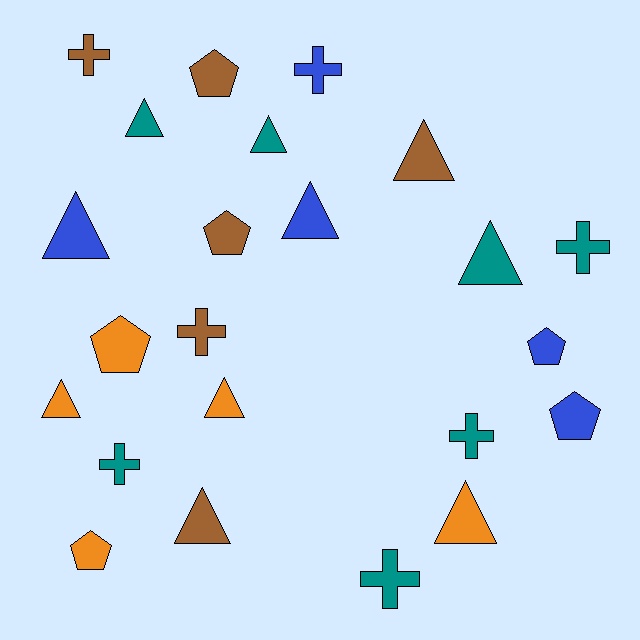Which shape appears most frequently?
Triangle, with 10 objects.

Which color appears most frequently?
Teal, with 7 objects.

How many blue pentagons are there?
There are 2 blue pentagons.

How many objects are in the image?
There are 23 objects.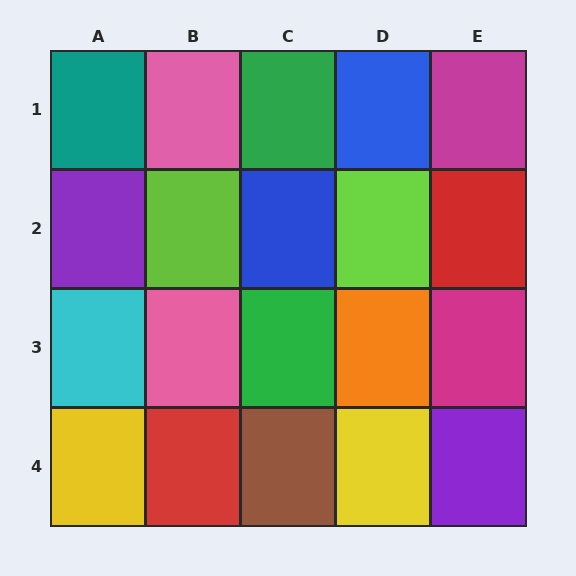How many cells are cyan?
1 cell is cyan.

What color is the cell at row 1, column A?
Teal.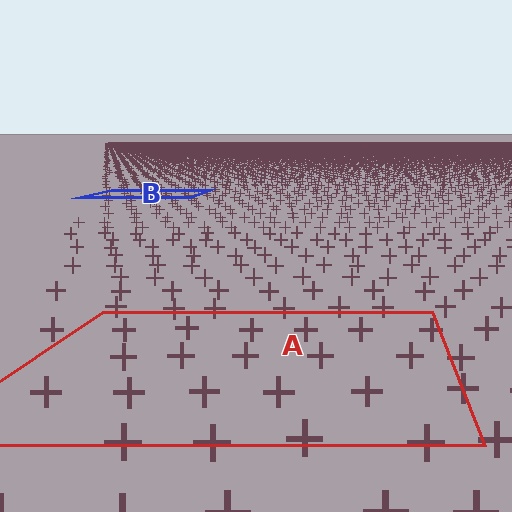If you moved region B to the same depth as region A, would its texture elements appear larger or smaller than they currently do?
They would appear larger. At a closer depth, the same texture elements are projected at a bigger on-screen size.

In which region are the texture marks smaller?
The texture marks are smaller in region B, because it is farther away.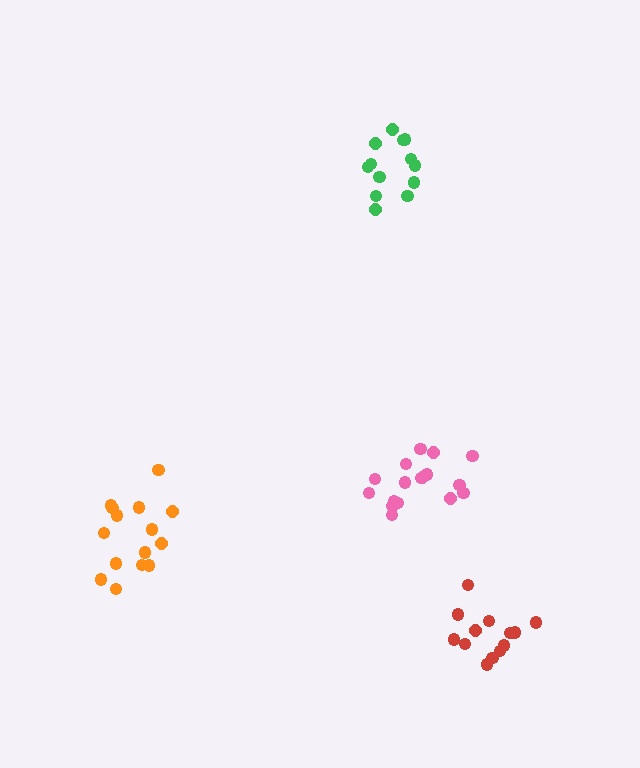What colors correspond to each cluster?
The clusters are colored: pink, red, green, orange.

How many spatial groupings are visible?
There are 4 spatial groupings.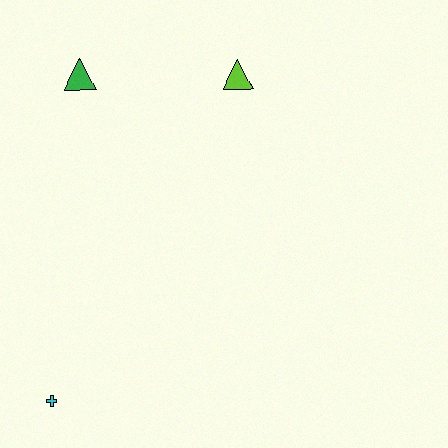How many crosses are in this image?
There is 1 cross.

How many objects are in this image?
There are 3 objects.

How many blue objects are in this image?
There are no blue objects.